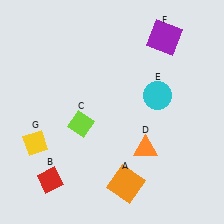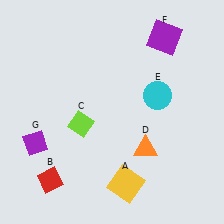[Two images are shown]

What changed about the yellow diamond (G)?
In Image 1, G is yellow. In Image 2, it changed to purple.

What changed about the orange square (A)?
In Image 1, A is orange. In Image 2, it changed to yellow.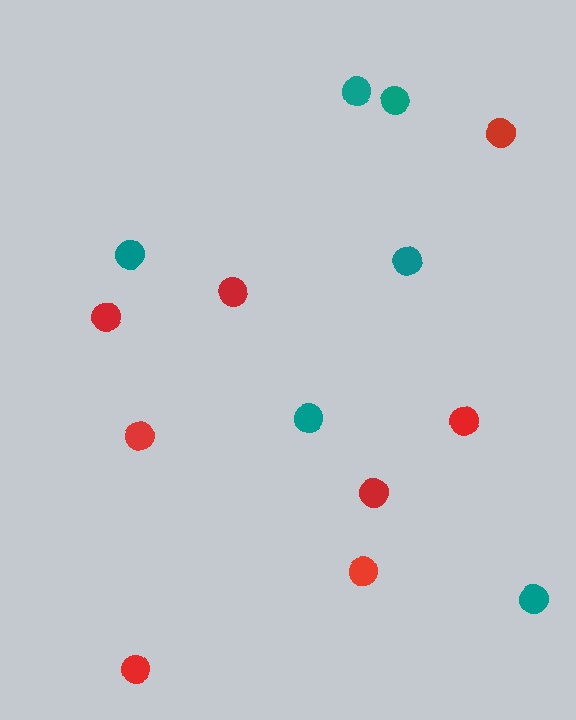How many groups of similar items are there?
There are 2 groups: one group of teal circles (6) and one group of red circles (8).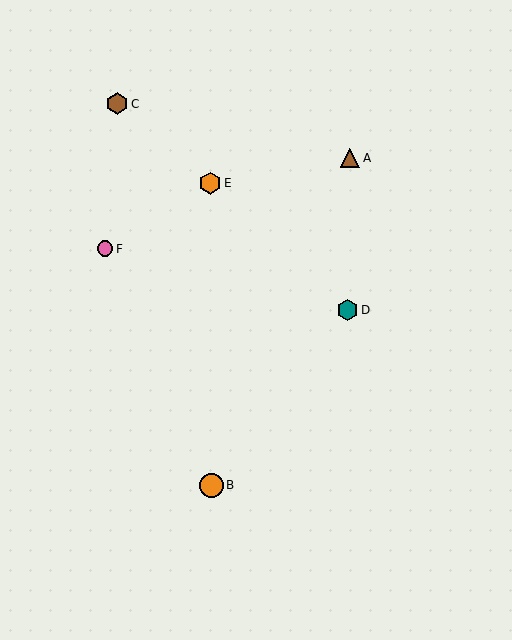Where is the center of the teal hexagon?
The center of the teal hexagon is at (348, 310).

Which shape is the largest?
The orange circle (labeled B) is the largest.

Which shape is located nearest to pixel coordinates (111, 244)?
The pink circle (labeled F) at (105, 249) is nearest to that location.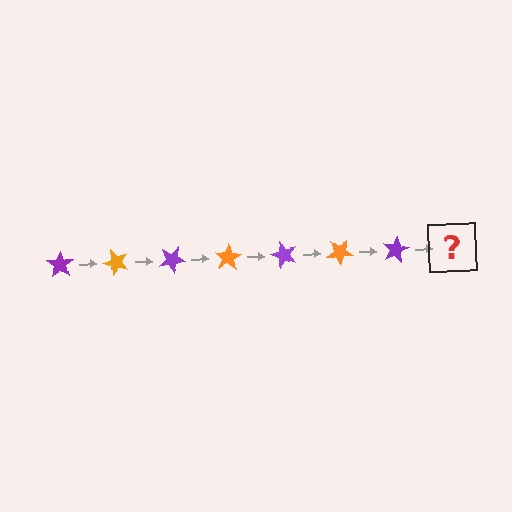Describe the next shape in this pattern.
It should be an orange star, rotated 350 degrees from the start.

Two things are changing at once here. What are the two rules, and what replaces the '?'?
The two rules are that it rotates 50 degrees each step and the color cycles through purple and orange. The '?' should be an orange star, rotated 350 degrees from the start.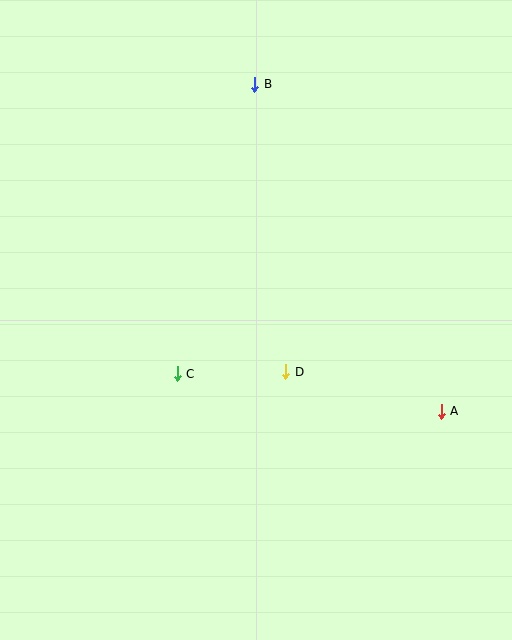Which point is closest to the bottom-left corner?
Point C is closest to the bottom-left corner.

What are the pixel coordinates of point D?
Point D is at (286, 372).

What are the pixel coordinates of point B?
Point B is at (255, 84).